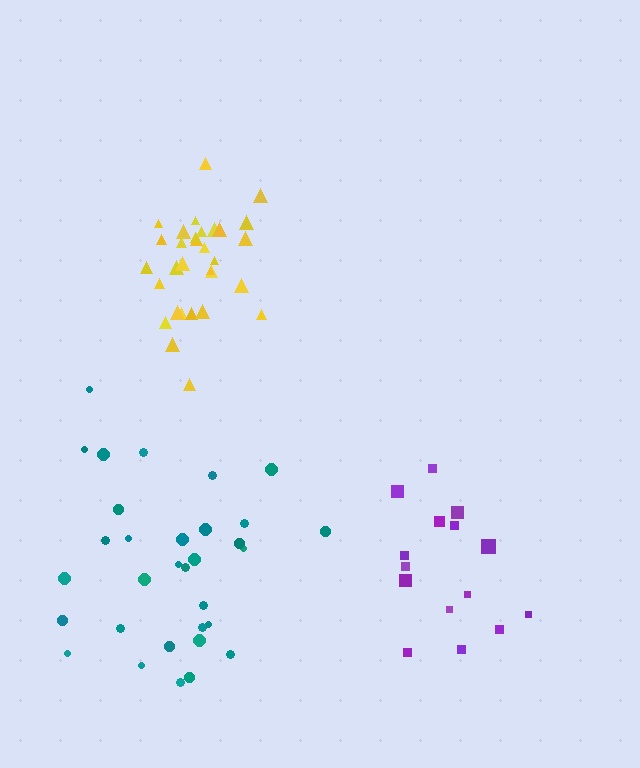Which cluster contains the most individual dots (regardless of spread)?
Teal (32).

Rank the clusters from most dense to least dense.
yellow, teal, purple.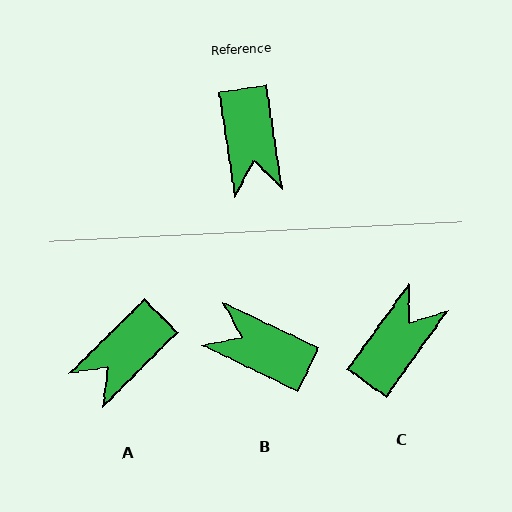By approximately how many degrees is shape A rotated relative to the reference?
Approximately 54 degrees clockwise.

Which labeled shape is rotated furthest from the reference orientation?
C, about 136 degrees away.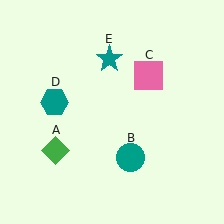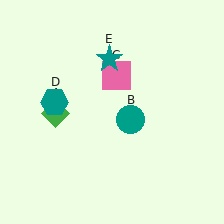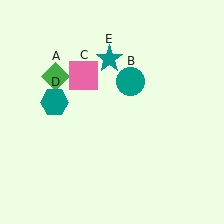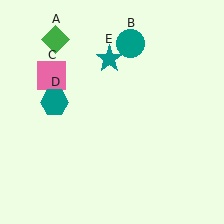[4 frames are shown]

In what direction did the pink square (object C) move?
The pink square (object C) moved left.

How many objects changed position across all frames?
3 objects changed position: green diamond (object A), teal circle (object B), pink square (object C).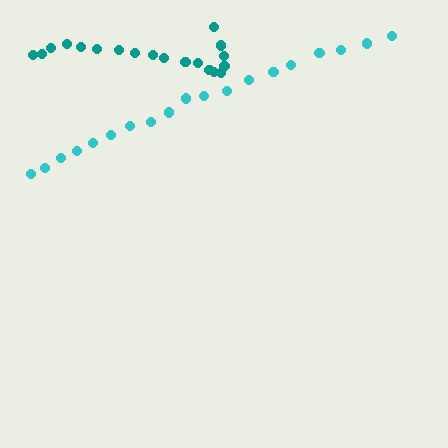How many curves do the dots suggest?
There are 2 distinct paths.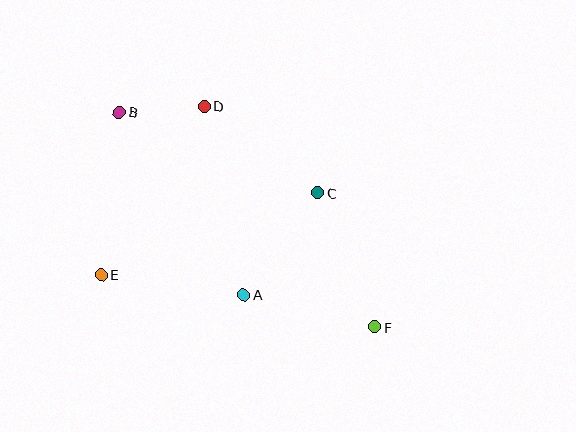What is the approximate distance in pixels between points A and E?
The distance between A and E is approximately 144 pixels.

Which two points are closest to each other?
Points B and D are closest to each other.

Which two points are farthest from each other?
Points B and F are farthest from each other.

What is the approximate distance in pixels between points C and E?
The distance between C and E is approximately 232 pixels.